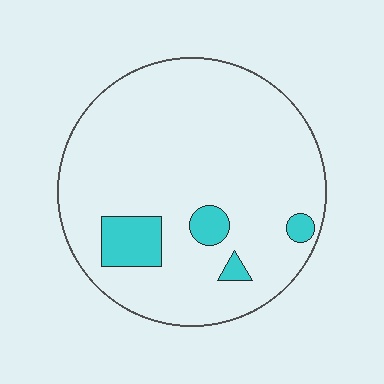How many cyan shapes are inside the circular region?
4.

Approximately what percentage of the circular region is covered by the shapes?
Approximately 10%.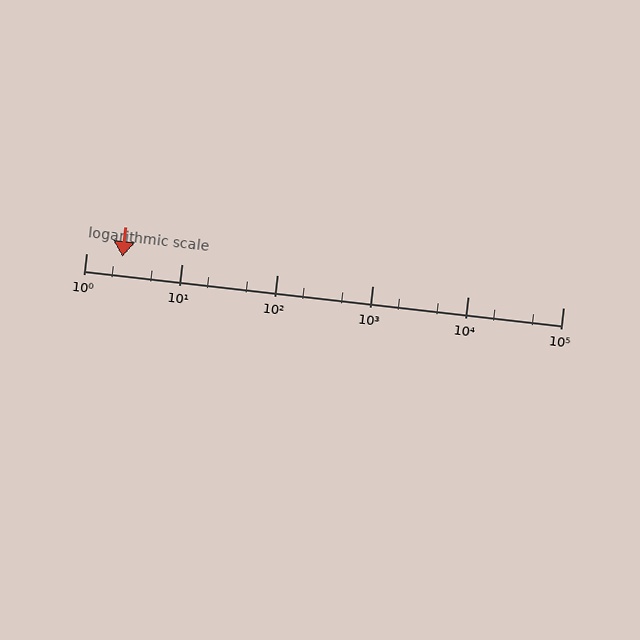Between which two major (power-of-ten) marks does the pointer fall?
The pointer is between 1 and 10.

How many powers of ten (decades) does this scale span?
The scale spans 5 decades, from 1 to 100000.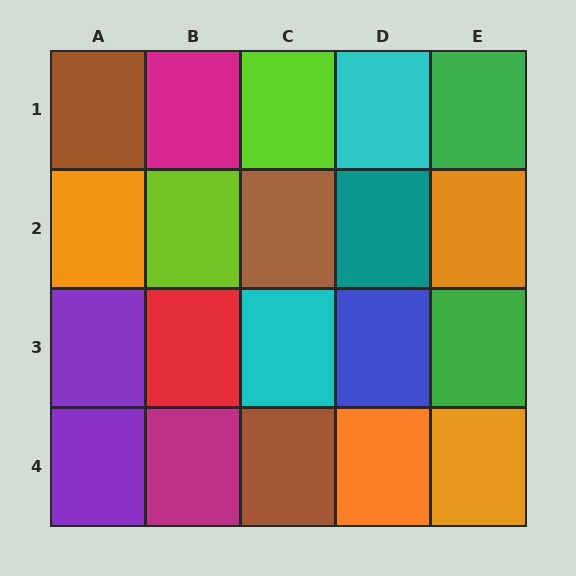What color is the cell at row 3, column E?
Green.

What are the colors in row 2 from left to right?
Orange, lime, brown, teal, orange.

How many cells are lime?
2 cells are lime.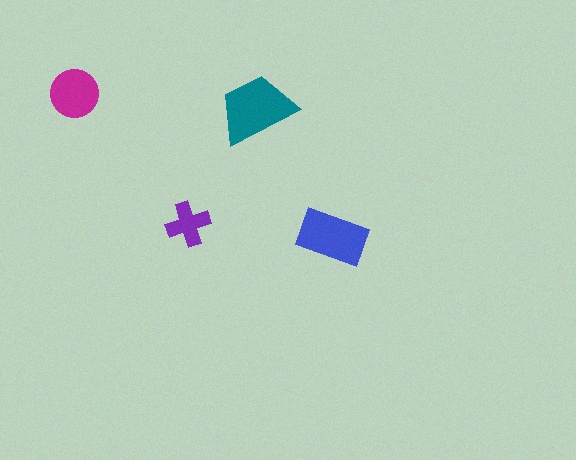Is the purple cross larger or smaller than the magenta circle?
Smaller.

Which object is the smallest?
The purple cross.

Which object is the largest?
The teal trapezoid.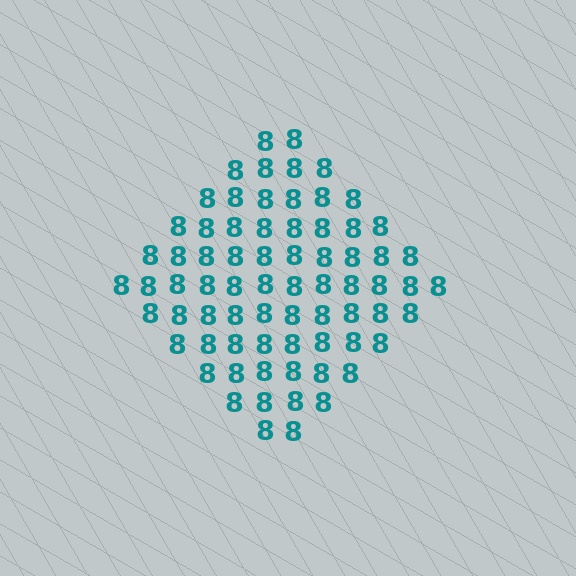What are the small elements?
The small elements are digit 8's.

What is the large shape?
The large shape is a diamond.